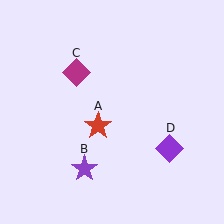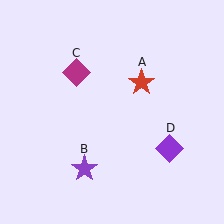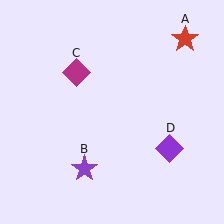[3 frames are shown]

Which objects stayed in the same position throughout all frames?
Purple star (object B) and magenta diamond (object C) and purple diamond (object D) remained stationary.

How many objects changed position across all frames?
1 object changed position: red star (object A).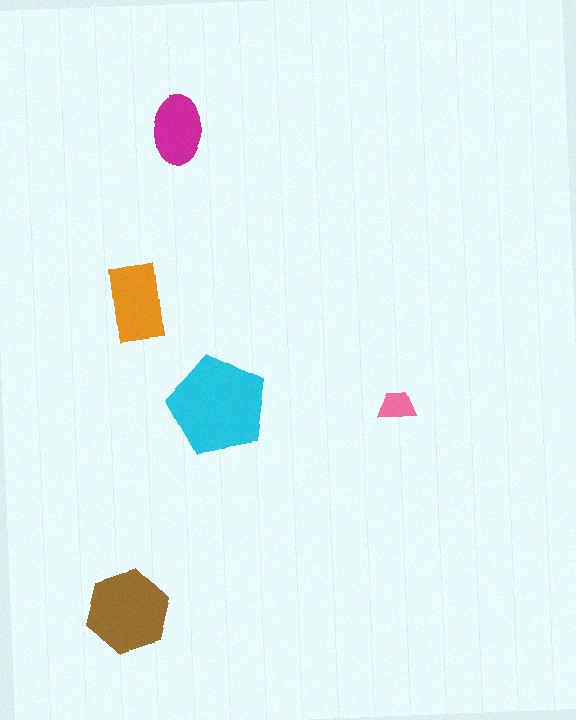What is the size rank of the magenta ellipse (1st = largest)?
4th.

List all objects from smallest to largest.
The pink trapezoid, the magenta ellipse, the orange rectangle, the brown hexagon, the cyan pentagon.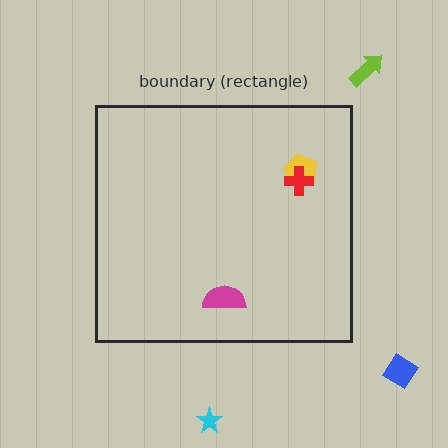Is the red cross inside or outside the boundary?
Inside.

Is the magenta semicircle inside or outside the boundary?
Inside.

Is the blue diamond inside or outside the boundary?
Outside.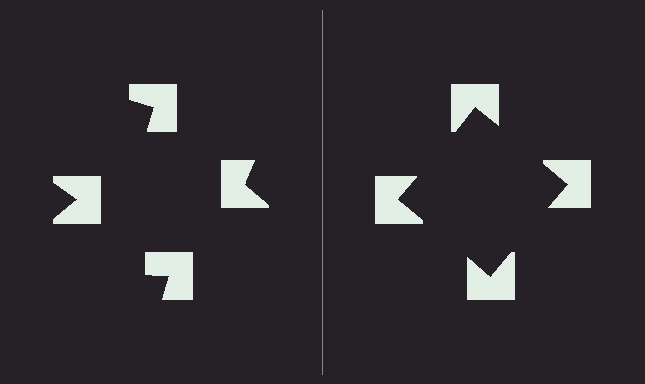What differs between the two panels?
The notched squares are positioned identically on both sides; only the wedge orientations differ. On the right they align to a square; on the left they are misaligned.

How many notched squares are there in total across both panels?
8 — 4 on each side.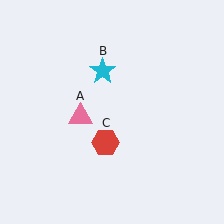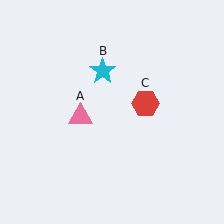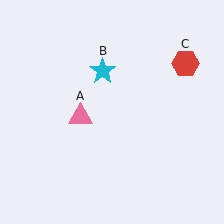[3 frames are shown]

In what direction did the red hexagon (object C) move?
The red hexagon (object C) moved up and to the right.